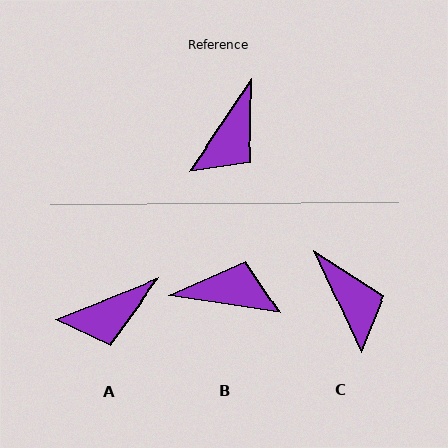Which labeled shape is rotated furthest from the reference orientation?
B, about 115 degrees away.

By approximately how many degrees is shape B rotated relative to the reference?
Approximately 115 degrees counter-clockwise.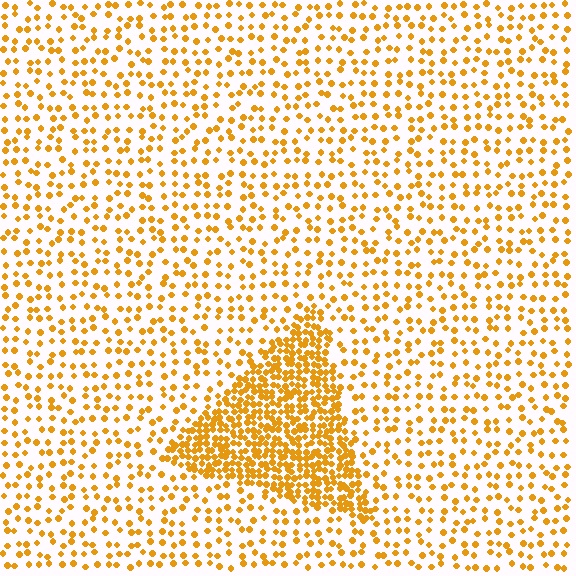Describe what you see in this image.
The image contains small orange elements arranged at two different densities. A triangle-shaped region is visible where the elements are more densely packed than the surrounding area.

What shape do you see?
I see a triangle.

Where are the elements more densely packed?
The elements are more densely packed inside the triangle boundary.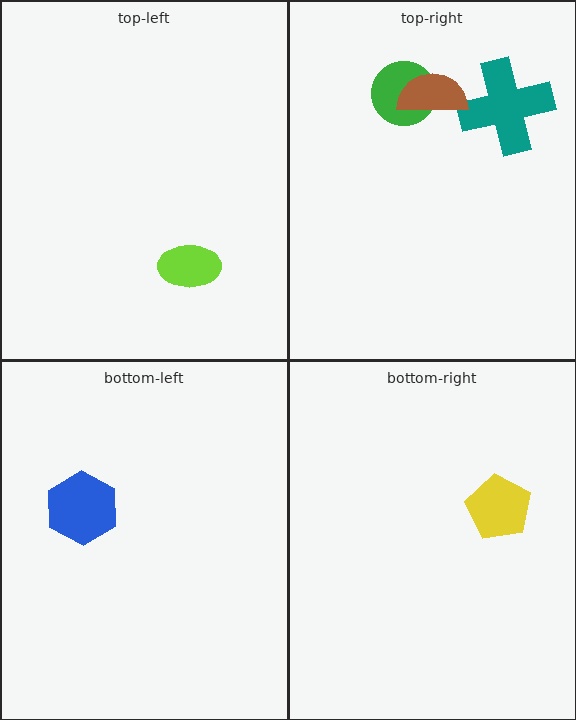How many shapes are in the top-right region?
3.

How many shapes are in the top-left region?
1.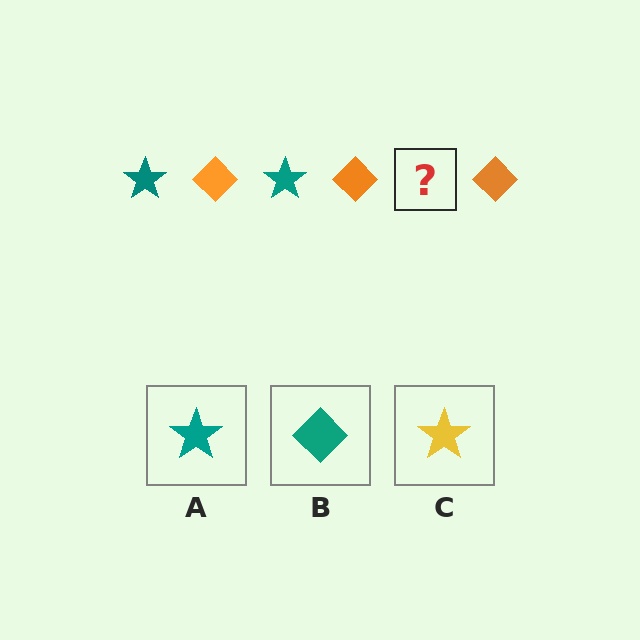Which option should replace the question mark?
Option A.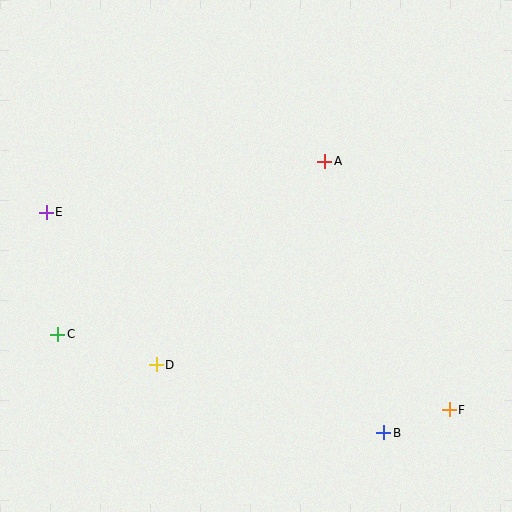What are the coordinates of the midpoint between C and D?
The midpoint between C and D is at (107, 349).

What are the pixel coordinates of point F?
Point F is at (449, 410).